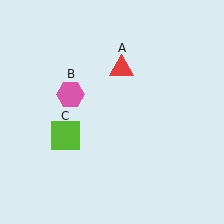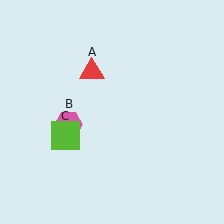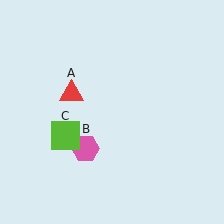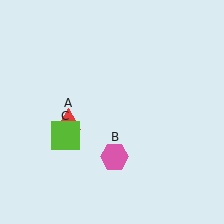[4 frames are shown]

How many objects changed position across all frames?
2 objects changed position: red triangle (object A), pink hexagon (object B).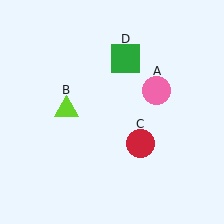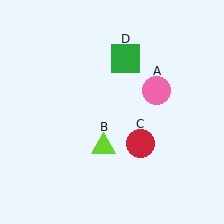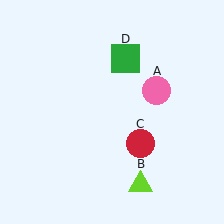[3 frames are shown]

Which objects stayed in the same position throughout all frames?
Pink circle (object A) and red circle (object C) and green square (object D) remained stationary.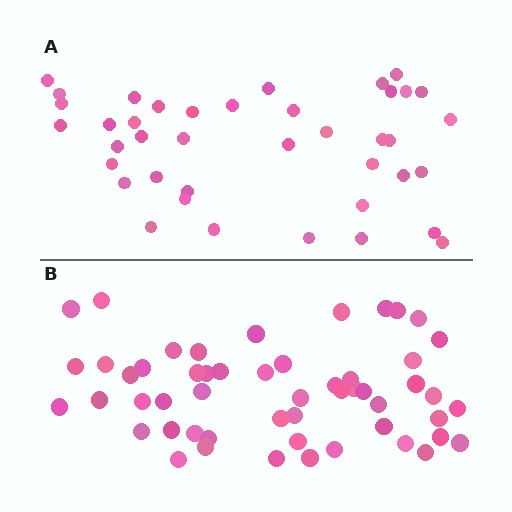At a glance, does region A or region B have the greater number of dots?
Region B (the bottom region) has more dots.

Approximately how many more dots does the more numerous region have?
Region B has approximately 15 more dots than region A.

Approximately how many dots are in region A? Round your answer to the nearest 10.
About 40 dots.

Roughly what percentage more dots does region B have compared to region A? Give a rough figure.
About 30% more.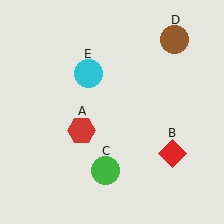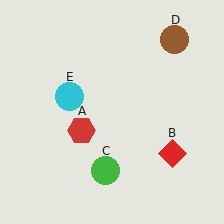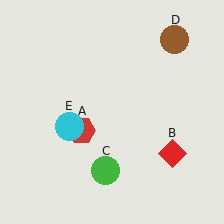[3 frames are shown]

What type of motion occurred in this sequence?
The cyan circle (object E) rotated counterclockwise around the center of the scene.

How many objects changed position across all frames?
1 object changed position: cyan circle (object E).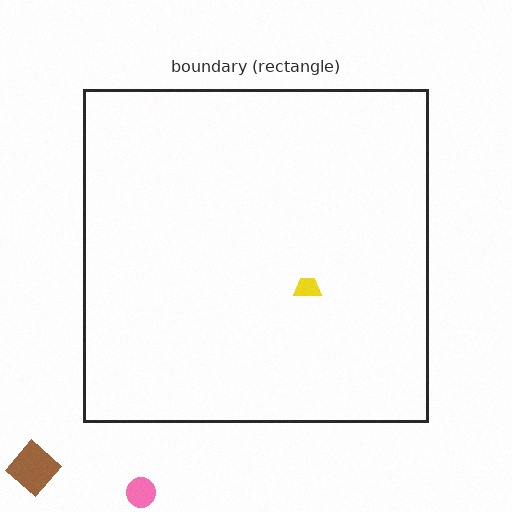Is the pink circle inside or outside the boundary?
Outside.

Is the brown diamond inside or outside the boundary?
Outside.